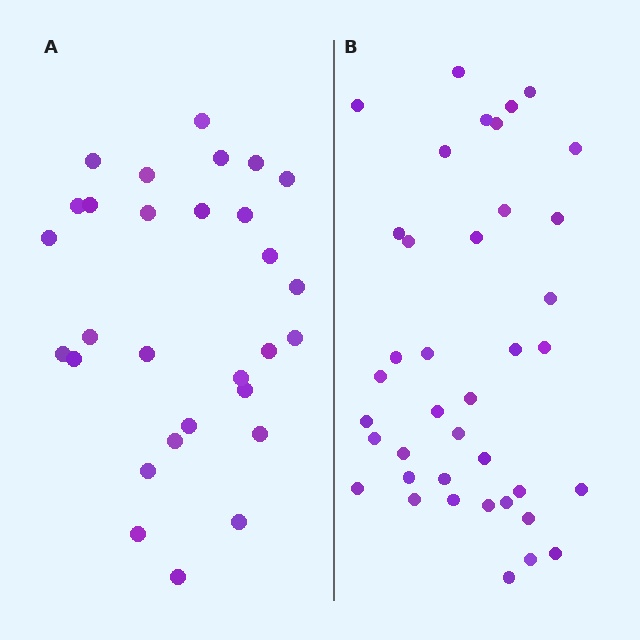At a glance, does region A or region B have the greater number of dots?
Region B (the right region) has more dots.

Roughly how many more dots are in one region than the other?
Region B has roughly 10 or so more dots than region A.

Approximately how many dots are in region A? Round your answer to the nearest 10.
About 30 dots. (The exact count is 29, which rounds to 30.)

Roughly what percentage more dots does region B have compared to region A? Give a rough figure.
About 35% more.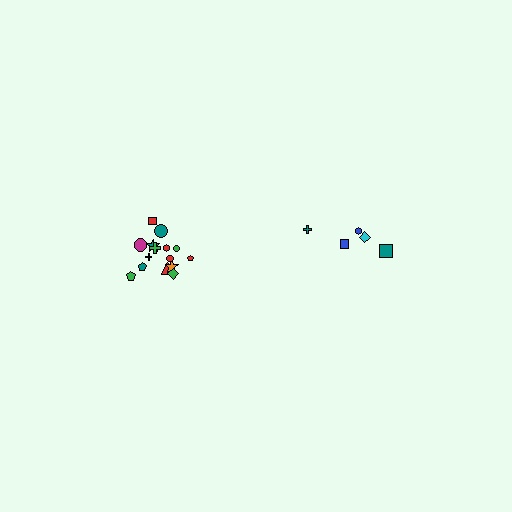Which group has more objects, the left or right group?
The left group.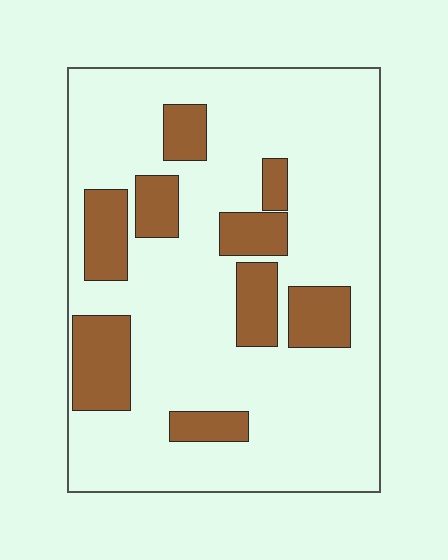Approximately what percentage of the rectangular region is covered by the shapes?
Approximately 20%.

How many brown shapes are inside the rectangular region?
9.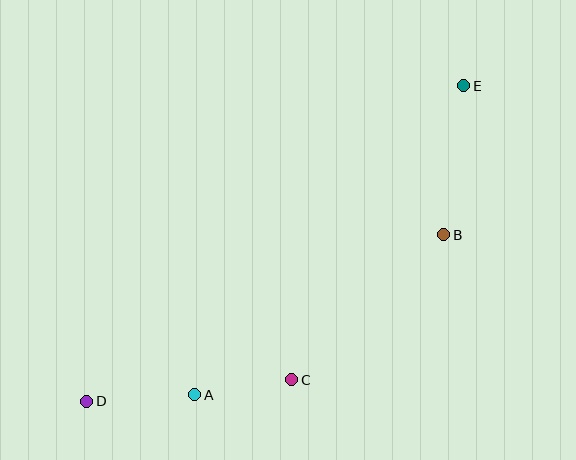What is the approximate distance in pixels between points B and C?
The distance between B and C is approximately 210 pixels.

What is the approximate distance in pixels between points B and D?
The distance between B and D is approximately 394 pixels.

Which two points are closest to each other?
Points A and C are closest to each other.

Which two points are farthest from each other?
Points D and E are farthest from each other.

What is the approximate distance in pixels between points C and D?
The distance between C and D is approximately 206 pixels.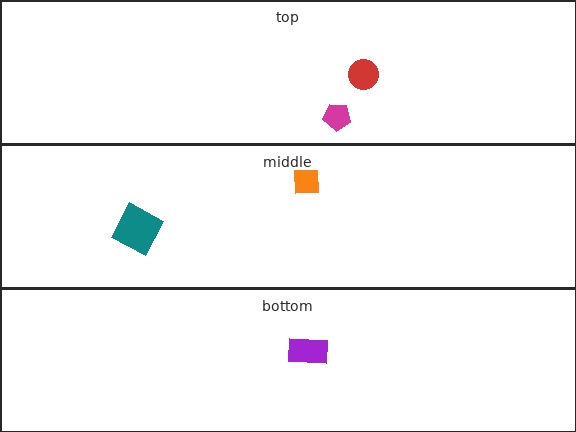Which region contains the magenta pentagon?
The top region.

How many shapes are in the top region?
2.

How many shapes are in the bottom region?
1.